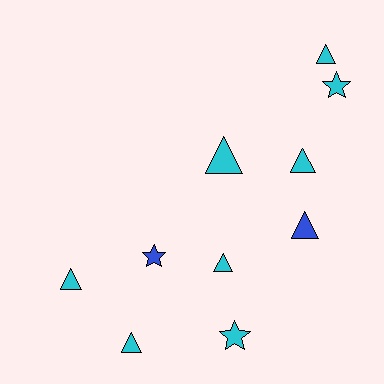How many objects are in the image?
There are 10 objects.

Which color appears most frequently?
Cyan, with 8 objects.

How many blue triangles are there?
There is 1 blue triangle.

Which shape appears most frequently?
Triangle, with 7 objects.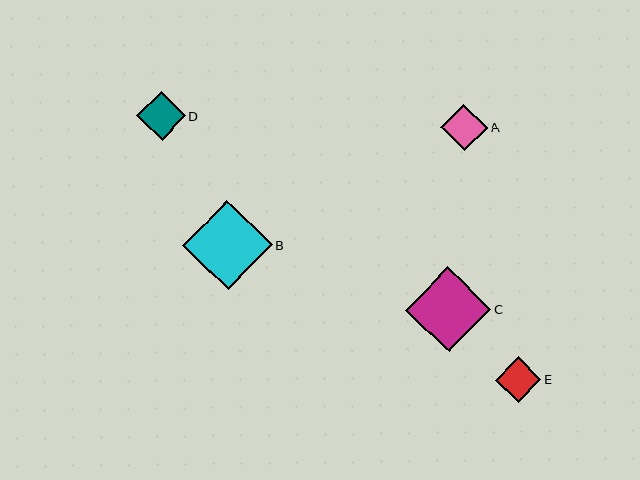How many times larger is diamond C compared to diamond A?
Diamond C is approximately 1.8 times the size of diamond A.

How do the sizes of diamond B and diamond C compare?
Diamond B and diamond C are approximately the same size.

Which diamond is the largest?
Diamond B is the largest with a size of approximately 89 pixels.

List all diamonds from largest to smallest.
From largest to smallest: B, C, D, A, E.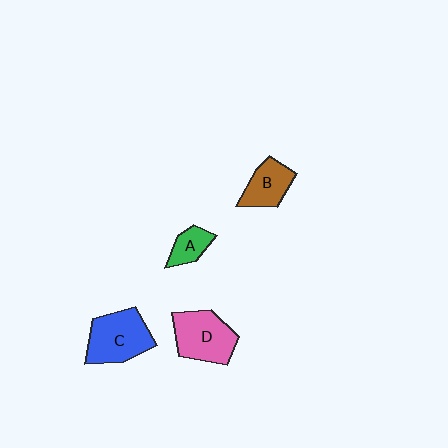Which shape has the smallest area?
Shape A (green).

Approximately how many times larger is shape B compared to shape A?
Approximately 1.5 times.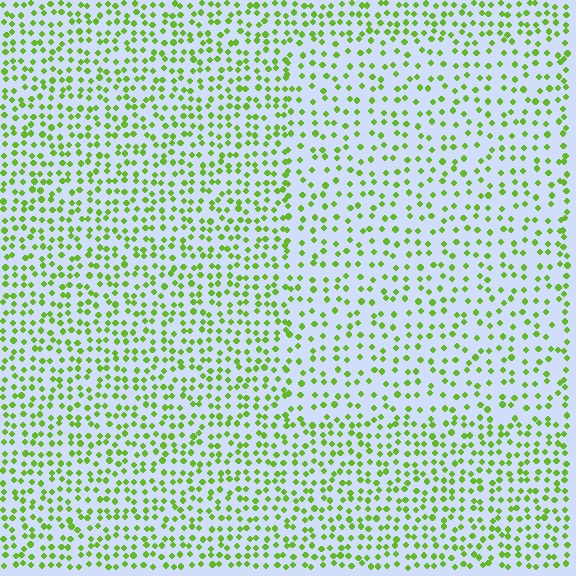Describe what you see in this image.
The image contains small lime elements arranged at two different densities. A rectangle-shaped region is visible where the elements are less densely packed than the surrounding area.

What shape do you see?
I see a rectangle.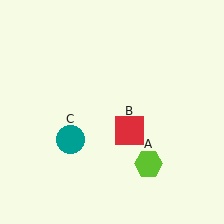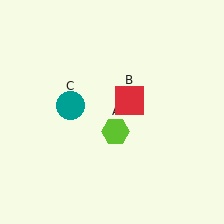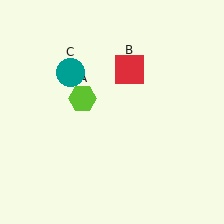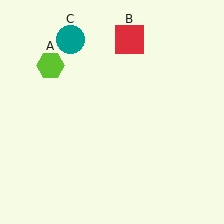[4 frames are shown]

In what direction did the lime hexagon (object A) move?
The lime hexagon (object A) moved up and to the left.